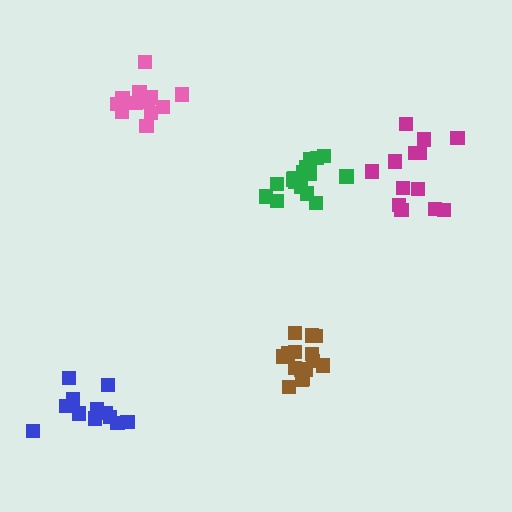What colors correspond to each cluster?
The clusters are colored: brown, pink, green, blue, magenta.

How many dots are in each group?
Group 1: 15 dots, Group 2: 13 dots, Group 3: 16 dots, Group 4: 12 dots, Group 5: 13 dots (69 total).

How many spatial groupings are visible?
There are 5 spatial groupings.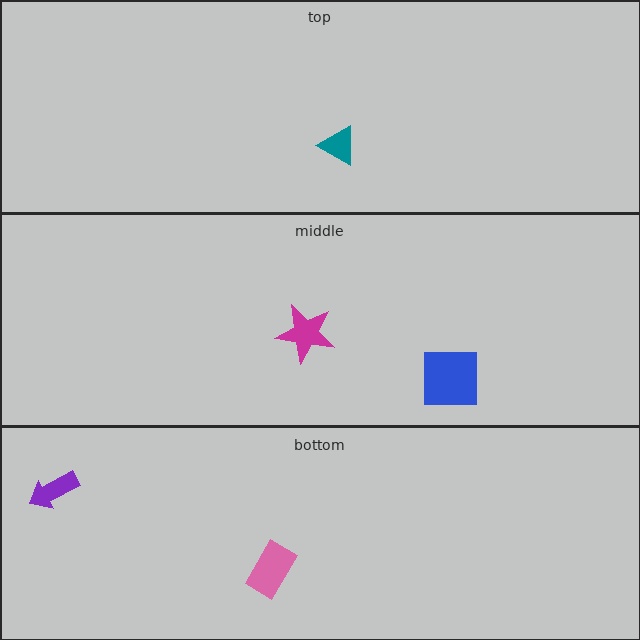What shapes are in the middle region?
The magenta star, the blue square.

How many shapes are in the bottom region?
2.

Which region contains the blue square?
The middle region.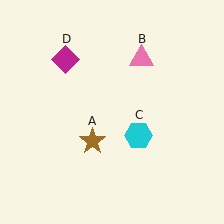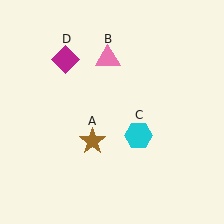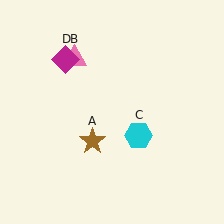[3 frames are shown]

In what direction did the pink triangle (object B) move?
The pink triangle (object B) moved left.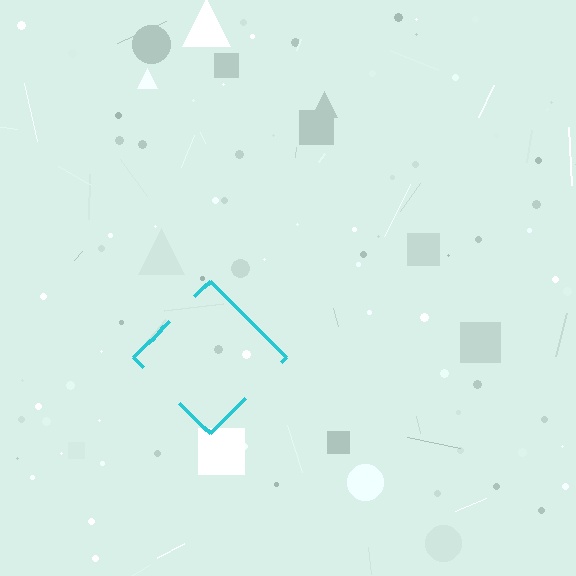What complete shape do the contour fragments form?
The contour fragments form a diamond.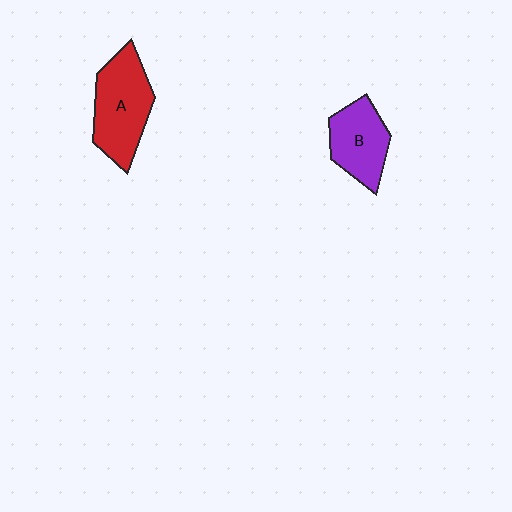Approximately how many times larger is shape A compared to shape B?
Approximately 1.3 times.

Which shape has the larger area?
Shape A (red).